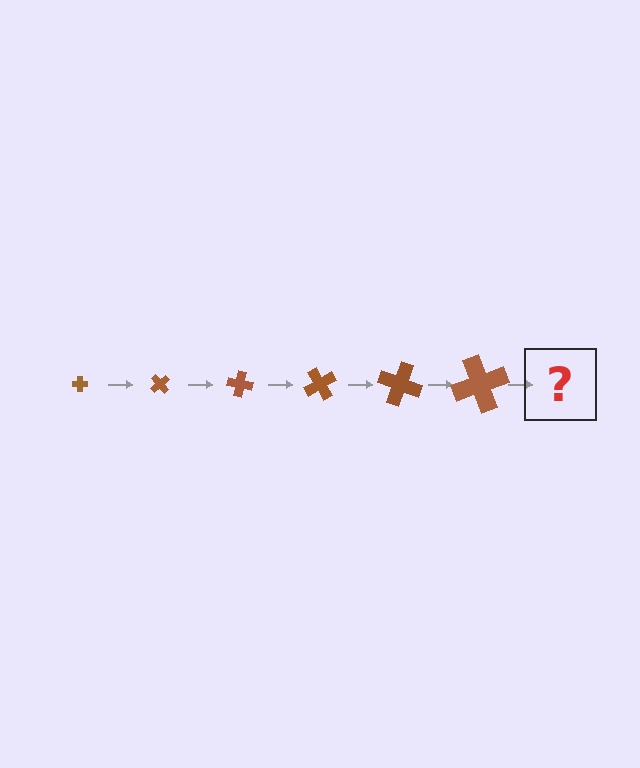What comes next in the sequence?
The next element should be a cross, larger than the previous one and rotated 300 degrees from the start.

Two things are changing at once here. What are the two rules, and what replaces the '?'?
The two rules are that the cross grows larger each step and it rotates 50 degrees each step. The '?' should be a cross, larger than the previous one and rotated 300 degrees from the start.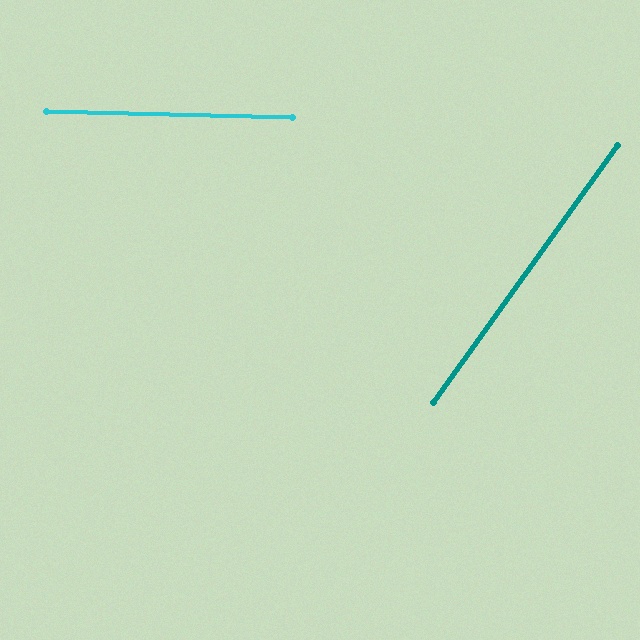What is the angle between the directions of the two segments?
Approximately 56 degrees.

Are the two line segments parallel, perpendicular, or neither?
Neither parallel nor perpendicular — they differ by about 56°.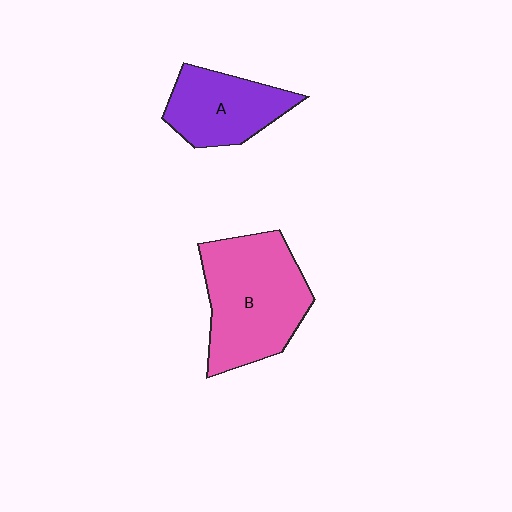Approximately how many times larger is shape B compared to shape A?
Approximately 1.6 times.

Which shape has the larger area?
Shape B (pink).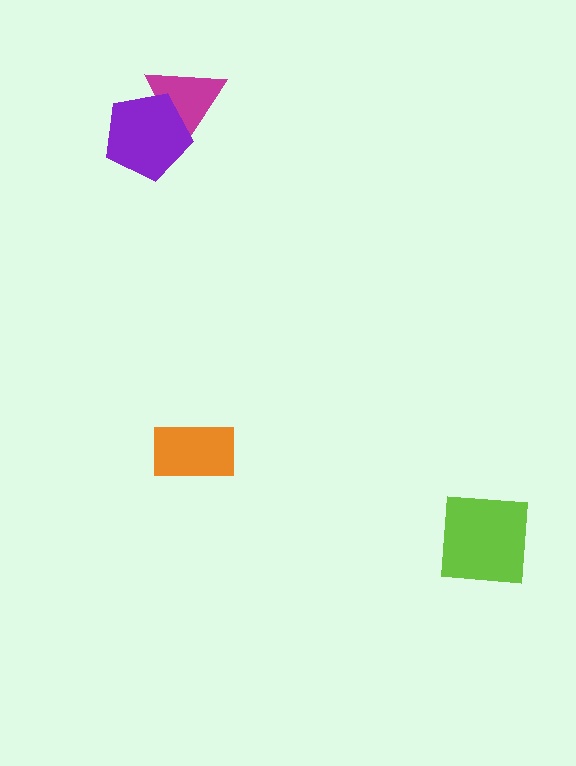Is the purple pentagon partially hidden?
No, no other shape covers it.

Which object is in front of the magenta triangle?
The purple pentagon is in front of the magenta triangle.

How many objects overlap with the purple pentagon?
1 object overlaps with the purple pentagon.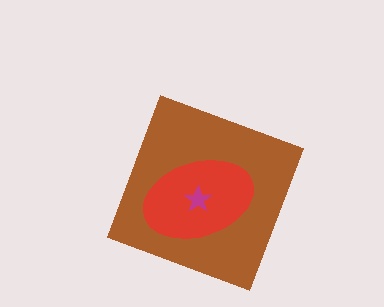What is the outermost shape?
The brown diamond.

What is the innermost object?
The magenta star.